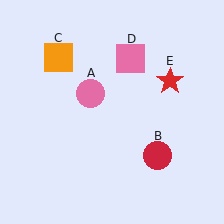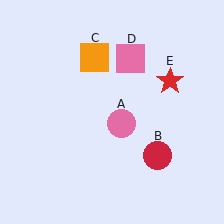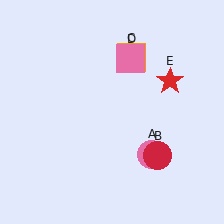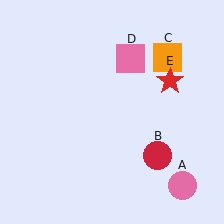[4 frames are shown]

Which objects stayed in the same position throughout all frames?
Red circle (object B) and pink square (object D) and red star (object E) remained stationary.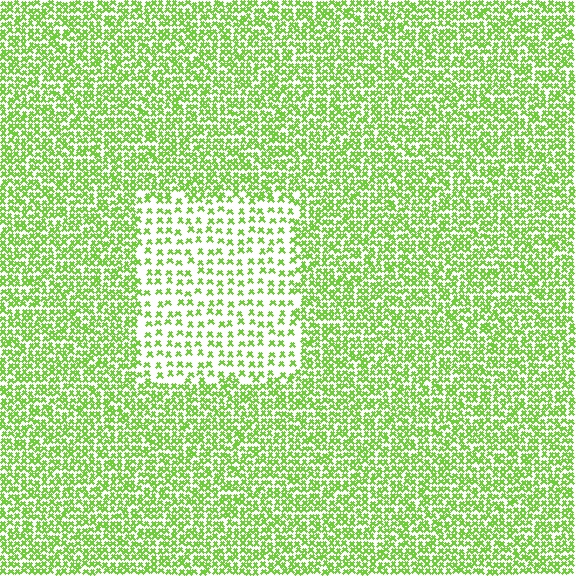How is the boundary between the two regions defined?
The boundary is defined by a change in element density (approximately 2.2x ratio). All elements are the same color, size, and shape.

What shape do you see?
I see a rectangle.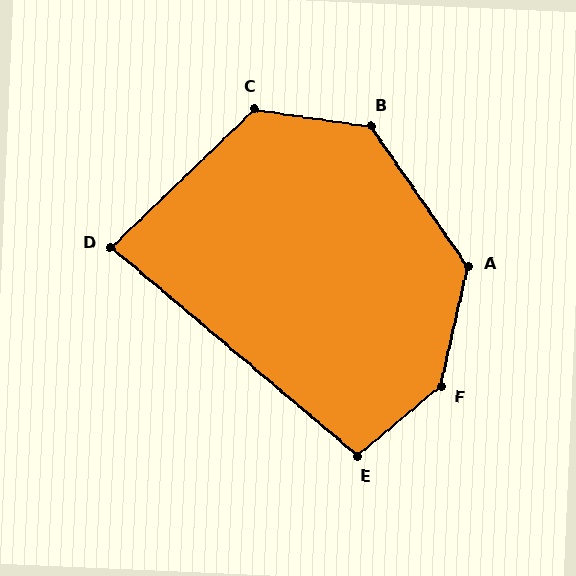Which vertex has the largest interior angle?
F, at approximately 143 degrees.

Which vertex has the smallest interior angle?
D, at approximately 84 degrees.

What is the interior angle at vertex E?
Approximately 100 degrees (obtuse).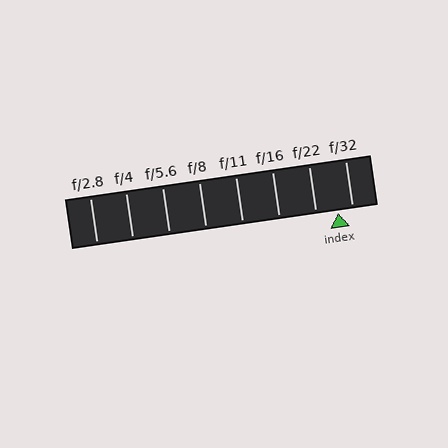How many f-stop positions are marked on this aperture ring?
There are 8 f-stop positions marked.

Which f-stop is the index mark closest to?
The index mark is closest to f/32.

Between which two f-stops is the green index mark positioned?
The index mark is between f/22 and f/32.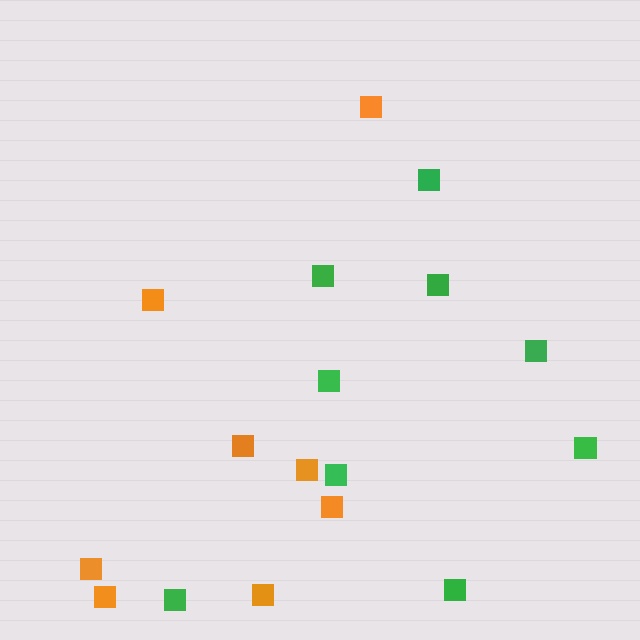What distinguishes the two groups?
There are 2 groups: one group of orange squares (8) and one group of green squares (9).